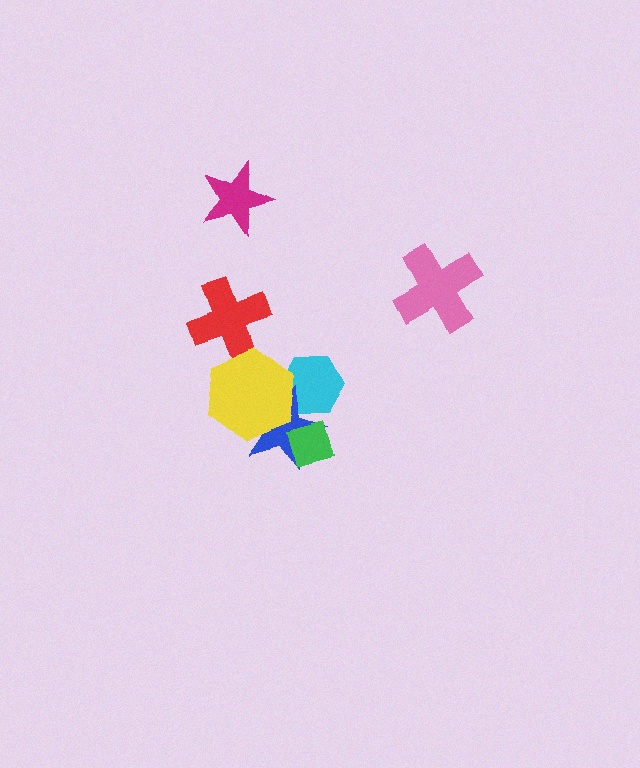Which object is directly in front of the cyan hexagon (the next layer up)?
The blue star is directly in front of the cyan hexagon.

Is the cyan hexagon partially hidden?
Yes, it is partially covered by another shape.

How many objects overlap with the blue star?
3 objects overlap with the blue star.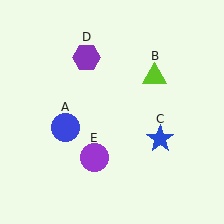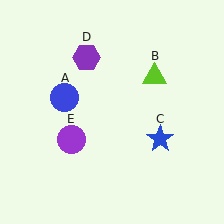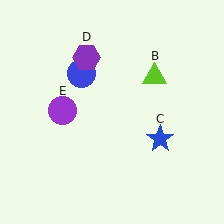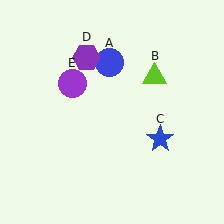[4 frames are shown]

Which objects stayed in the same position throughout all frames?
Lime triangle (object B) and blue star (object C) and purple hexagon (object D) remained stationary.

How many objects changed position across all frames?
2 objects changed position: blue circle (object A), purple circle (object E).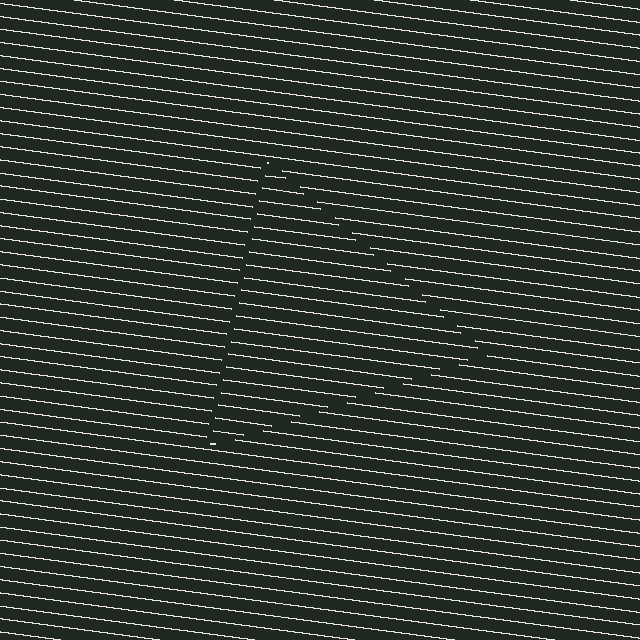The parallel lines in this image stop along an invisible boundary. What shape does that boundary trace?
An illusory triangle. The interior of the shape contains the same grating, shifted by half a period — the contour is defined by the phase discontinuity where line-ends from the inner and outer gratings abut.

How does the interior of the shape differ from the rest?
The interior of the shape contains the same grating, shifted by half a period — the contour is defined by the phase discontinuity where line-ends from the inner and outer gratings abut.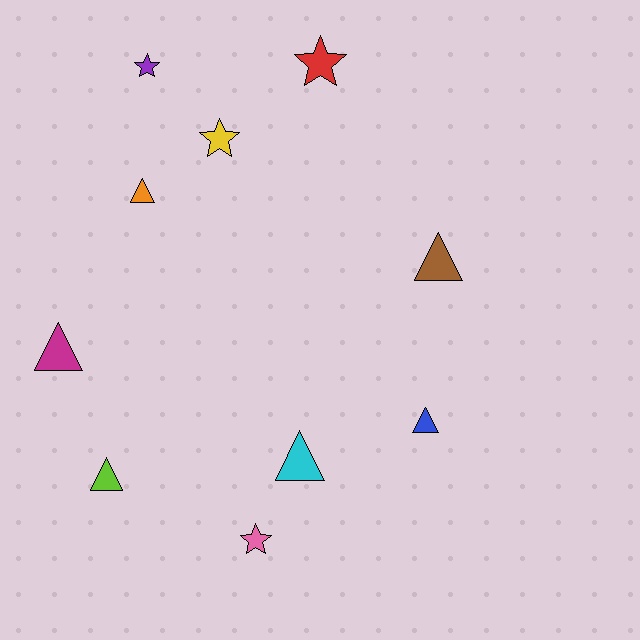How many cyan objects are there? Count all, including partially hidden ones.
There is 1 cyan object.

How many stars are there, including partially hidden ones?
There are 4 stars.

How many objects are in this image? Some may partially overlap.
There are 10 objects.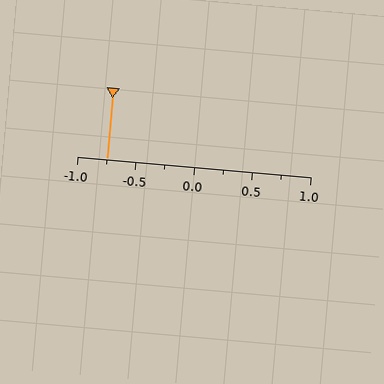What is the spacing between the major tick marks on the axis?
The major ticks are spaced 0.5 apart.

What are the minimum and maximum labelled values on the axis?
The axis runs from -1.0 to 1.0.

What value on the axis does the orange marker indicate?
The marker indicates approximately -0.75.